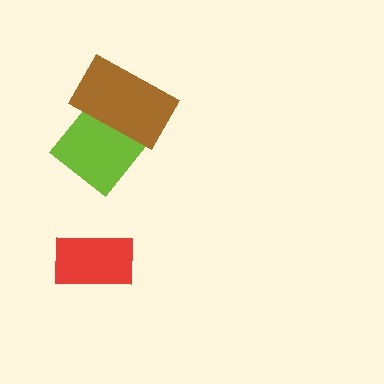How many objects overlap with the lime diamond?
1 object overlaps with the lime diamond.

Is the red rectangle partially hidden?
No, no other shape covers it.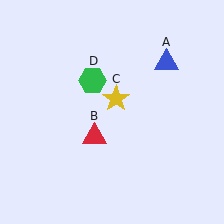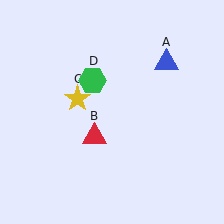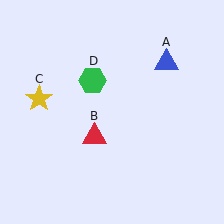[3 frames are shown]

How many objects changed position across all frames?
1 object changed position: yellow star (object C).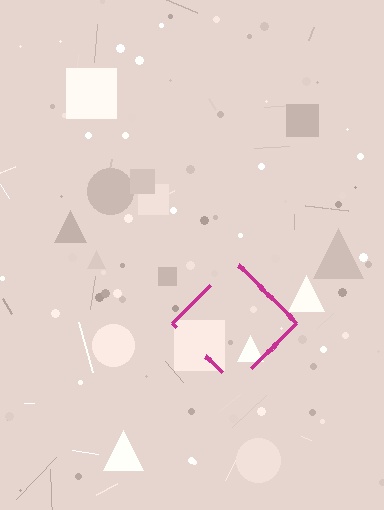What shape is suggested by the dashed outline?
The dashed outline suggests a diamond.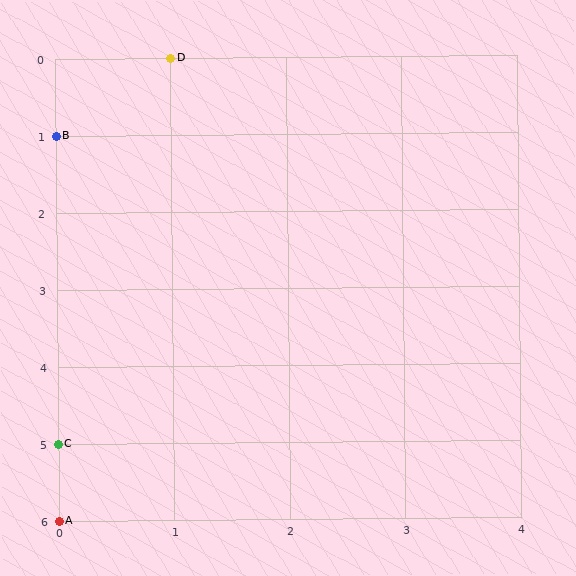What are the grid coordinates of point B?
Point B is at grid coordinates (0, 1).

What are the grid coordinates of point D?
Point D is at grid coordinates (1, 0).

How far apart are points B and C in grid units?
Points B and C are 4 rows apart.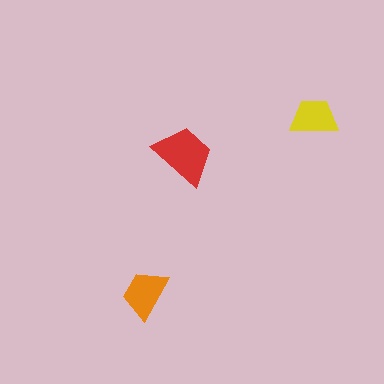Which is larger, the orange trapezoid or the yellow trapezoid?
The orange one.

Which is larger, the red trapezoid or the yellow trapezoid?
The red one.